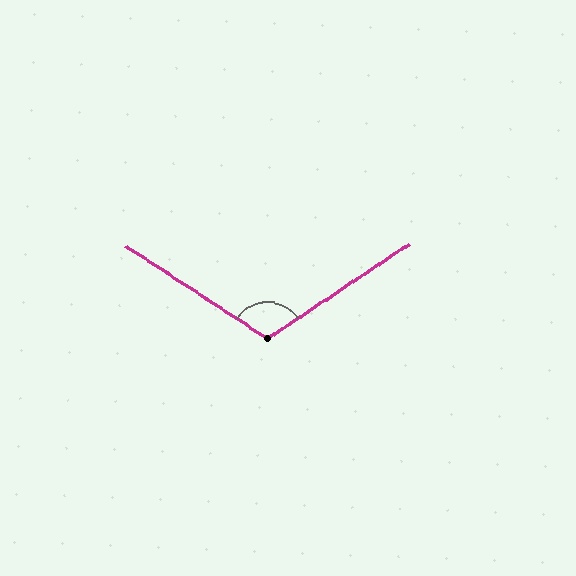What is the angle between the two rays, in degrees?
Approximately 113 degrees.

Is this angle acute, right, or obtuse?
It is obtuse.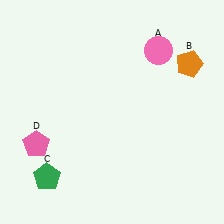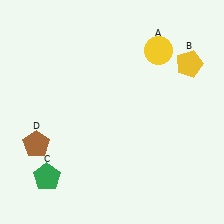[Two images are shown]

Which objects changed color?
A changed from pink to yellow. B changed from orange to yellow. D changed from pink to brown.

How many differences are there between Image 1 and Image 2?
There are 3 differences between the two images.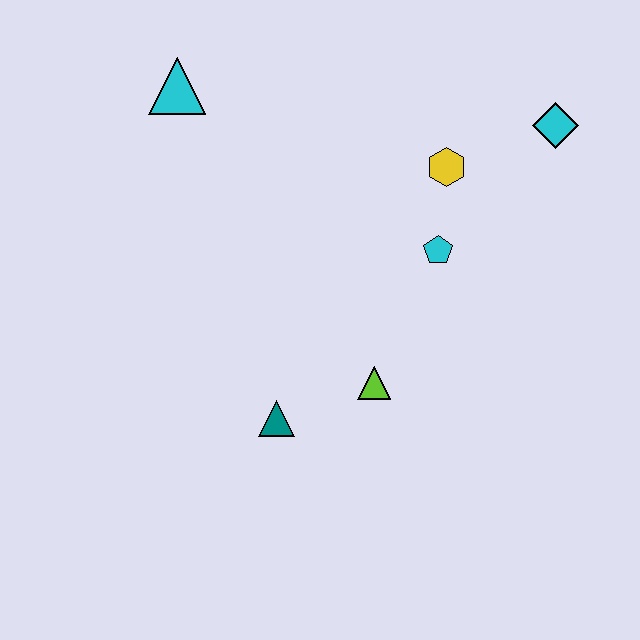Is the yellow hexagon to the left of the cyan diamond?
Yes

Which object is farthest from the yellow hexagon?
The teal triangle is farthest from the yellow hexagon.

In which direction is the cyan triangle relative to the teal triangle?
The cyan triangle is above the teal triangle.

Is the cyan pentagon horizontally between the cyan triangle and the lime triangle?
No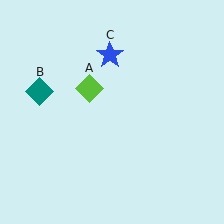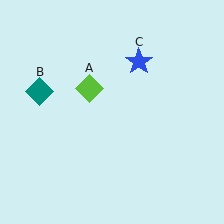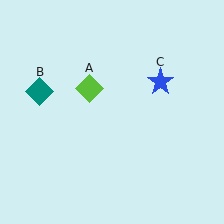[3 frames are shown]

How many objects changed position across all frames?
1 object changed position: blue star (object C).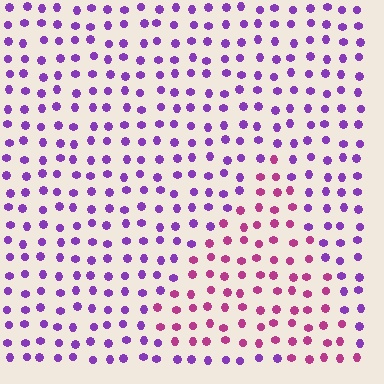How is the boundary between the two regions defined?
The boundary is defined purely by a slight shift in hue (about 44 degrees). Spacing, size, and orientation are identical on both sides.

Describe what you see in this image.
The image is filled with small purple elements in a uniform arrangement. A triangle-shaped region is visible where the elements are tinted to a slightly different hue, forming a subtle color boundary.